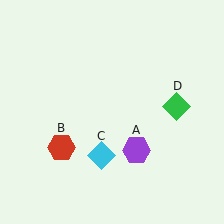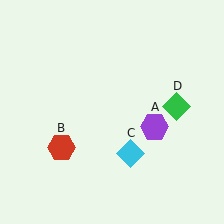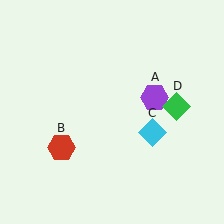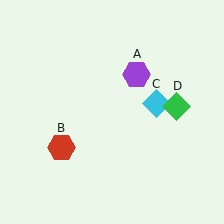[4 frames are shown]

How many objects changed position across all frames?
2 objects changed position: purple hexagon (object A), cyan diamond (object C).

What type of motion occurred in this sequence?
The purple hexagon (object A), cyan diamond (object C) rotated counterclockwise around the center of the scene.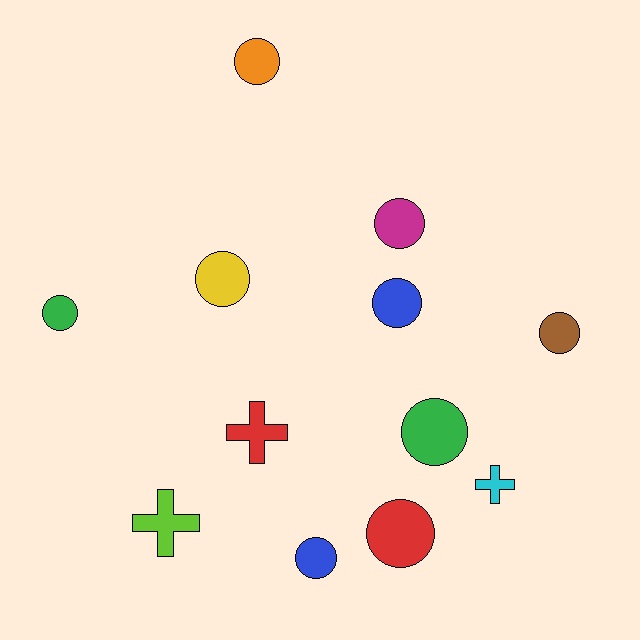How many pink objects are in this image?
There are no pink objects.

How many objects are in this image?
There are 12 objects.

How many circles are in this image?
There are 9 circles.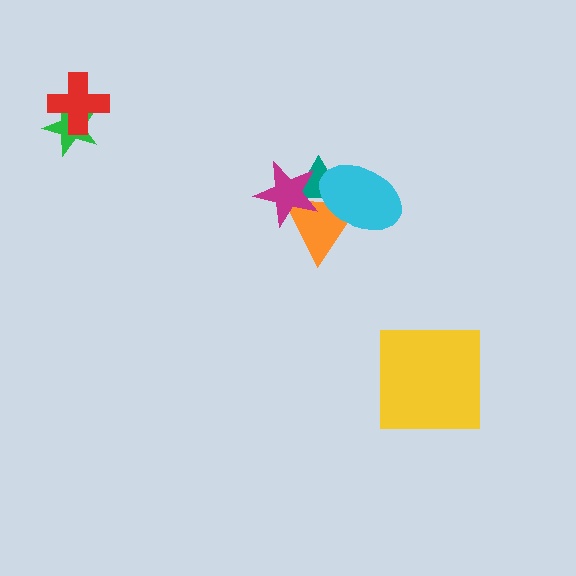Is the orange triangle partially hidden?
Yes, it is partially covered by another shape.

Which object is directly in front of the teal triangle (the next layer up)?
The orange triangle is directly in front of the teal triangle.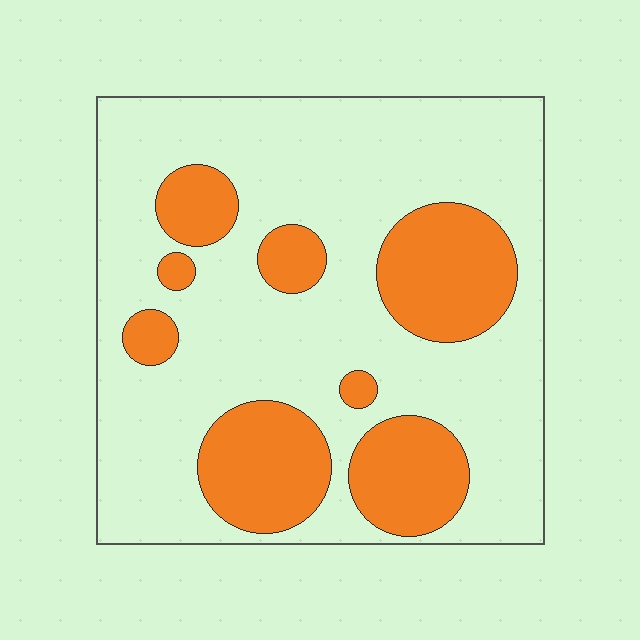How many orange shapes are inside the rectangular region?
8.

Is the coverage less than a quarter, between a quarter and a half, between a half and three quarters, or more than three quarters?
Between a quarter and a half.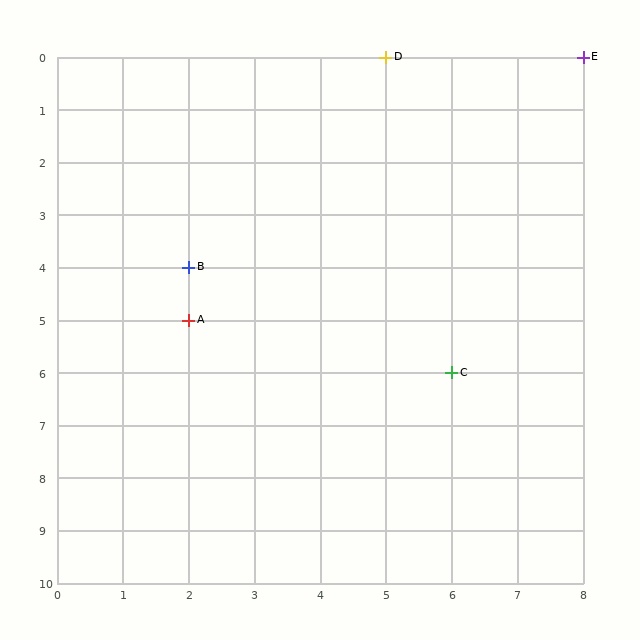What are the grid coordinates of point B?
Point B is at grid coordinates (2, 4).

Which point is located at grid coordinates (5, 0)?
Point D is at (5, 0).